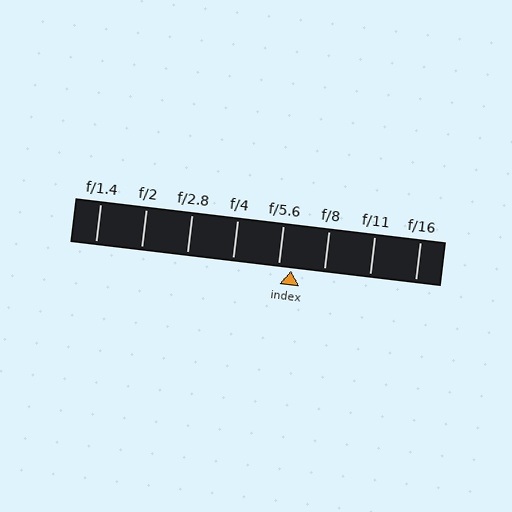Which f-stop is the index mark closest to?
The index mark is closest to f/5.6.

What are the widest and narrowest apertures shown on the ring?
The widest aperture shown is f/1.4 and the narrowest is f/16.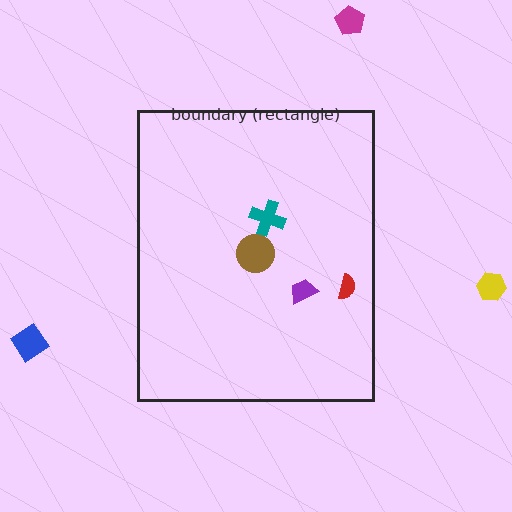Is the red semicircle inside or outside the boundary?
Inside.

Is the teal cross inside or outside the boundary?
Inside.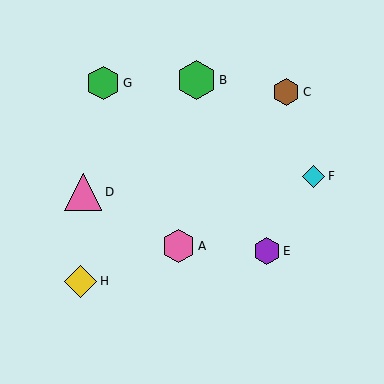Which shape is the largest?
The green hexagon (labeled B) is the largest.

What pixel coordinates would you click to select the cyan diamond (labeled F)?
Click at (314, 176) to select the cyan diamond F.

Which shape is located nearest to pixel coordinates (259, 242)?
The purple hexagon (labeled E) at (267, 251) is nearest to that location.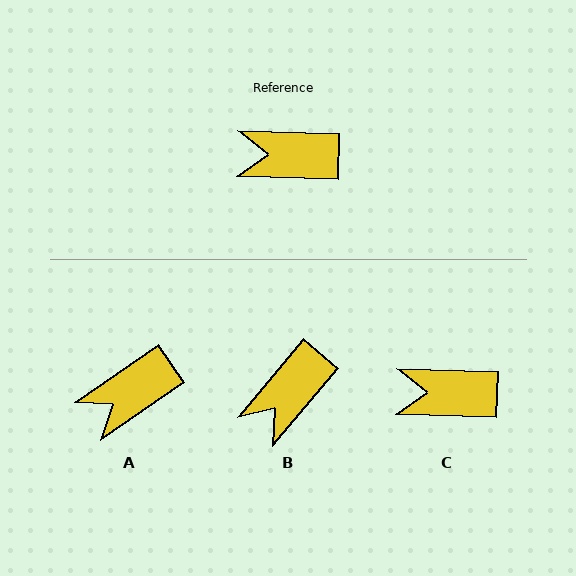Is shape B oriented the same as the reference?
No, it is off by about 52 degrees.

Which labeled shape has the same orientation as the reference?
C.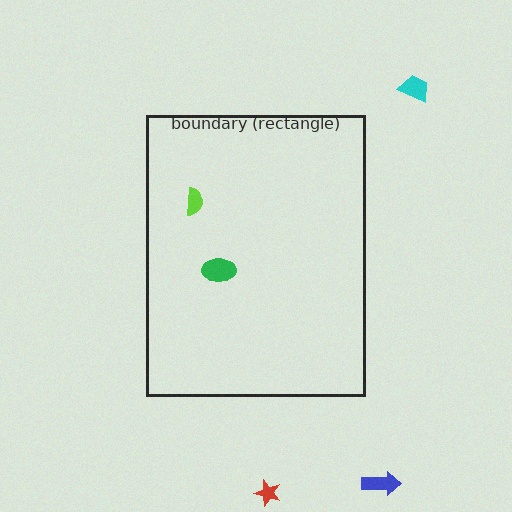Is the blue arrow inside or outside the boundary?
Outside.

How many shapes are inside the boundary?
2 inside, 3 outside.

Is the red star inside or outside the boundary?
Outside.